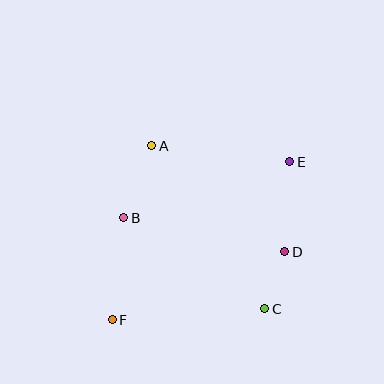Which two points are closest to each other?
Points C and D are closest to each other.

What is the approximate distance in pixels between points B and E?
The distance between B and E is approximately 175 pixels.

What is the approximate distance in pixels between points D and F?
The distance between D and F is approximately 185 pixels.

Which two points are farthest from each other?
Points E and F are farthest from each other.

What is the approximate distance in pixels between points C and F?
The distance between C and F is approximately 153 pixels.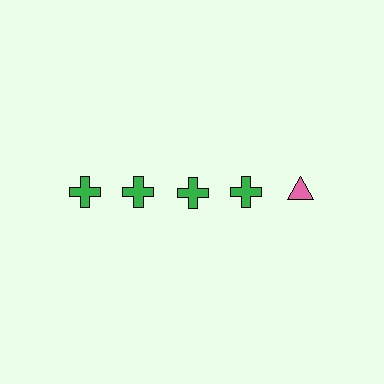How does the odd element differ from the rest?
It differs in both color (pink instead of green) and shape (triangle instead of cross).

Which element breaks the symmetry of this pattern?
The pink triangle in the top row, rightmost column breaks the symmetry. All other shapes are green crosses.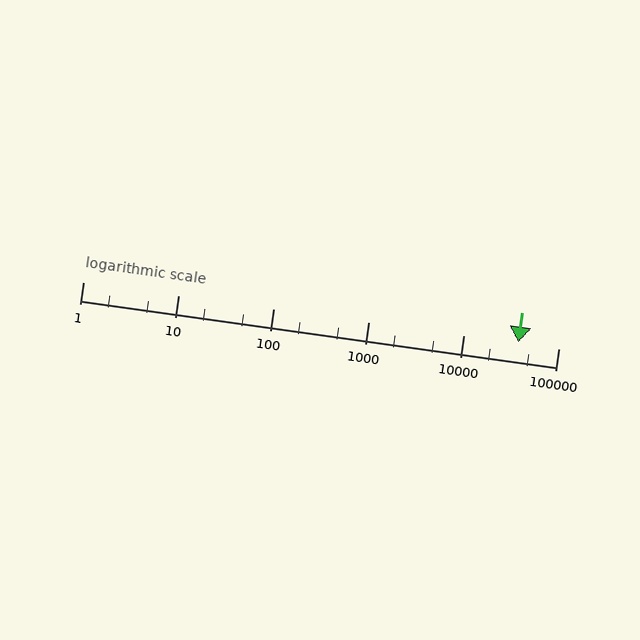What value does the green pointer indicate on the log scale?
The pointer indicates approximately 38000.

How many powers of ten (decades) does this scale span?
The scale spans 5 decades, from 1 to 100000.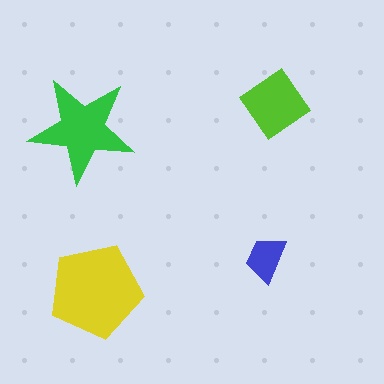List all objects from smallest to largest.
The blue trapezoid, the lime diamond, the green star, the yellow pentagon.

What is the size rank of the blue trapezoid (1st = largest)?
4th.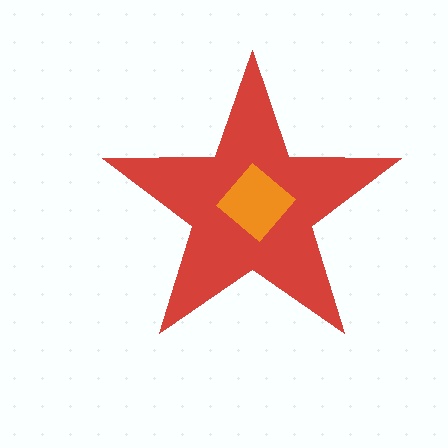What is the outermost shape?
The red star.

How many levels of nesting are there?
2.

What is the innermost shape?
The orange diamond.